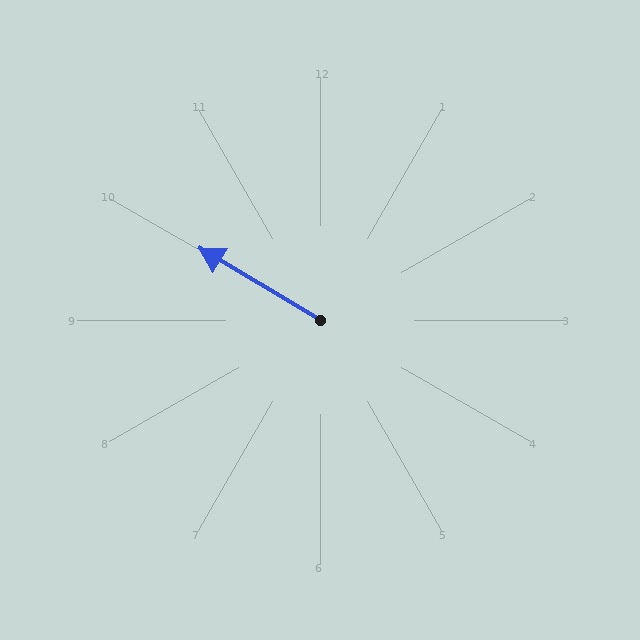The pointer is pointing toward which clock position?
Roughly 10 o'clock.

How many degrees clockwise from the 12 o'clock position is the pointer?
Approximately 301 degrees.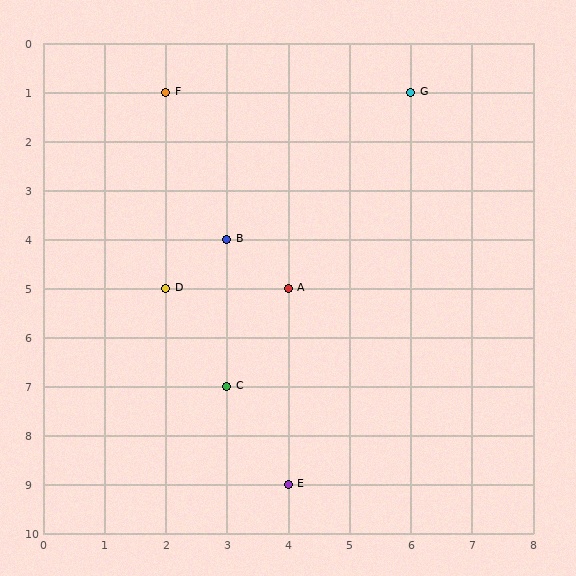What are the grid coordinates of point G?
Point G is at grid coordinates (6, 1).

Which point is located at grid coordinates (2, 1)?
Point F is at (2, 1).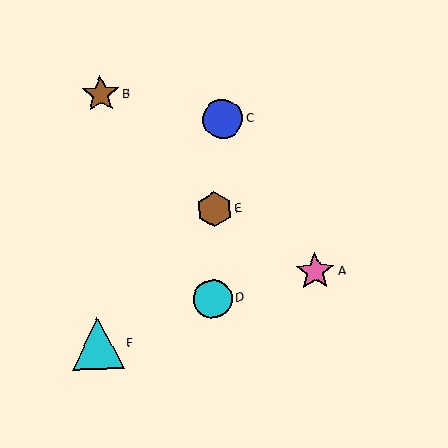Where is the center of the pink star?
The center of the pink star is at (315, 272).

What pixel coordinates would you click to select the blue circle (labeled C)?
Click at (223, 119) to select the blue circle C.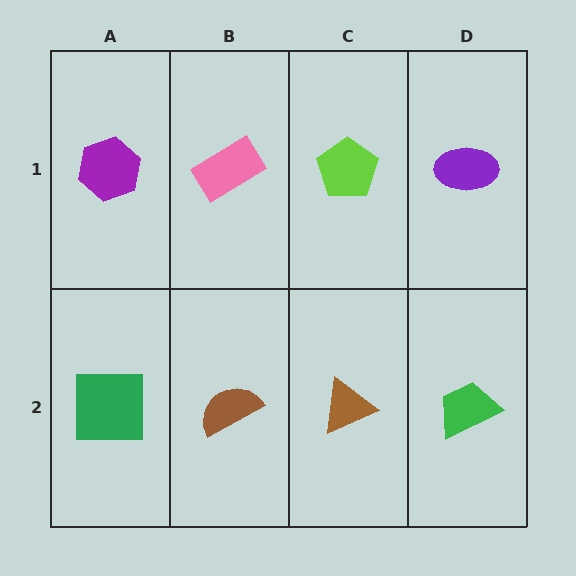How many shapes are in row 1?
4 shapes.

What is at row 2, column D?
A green trapezoid.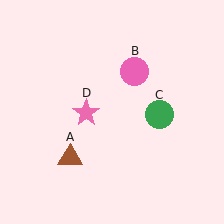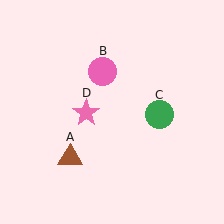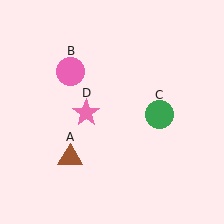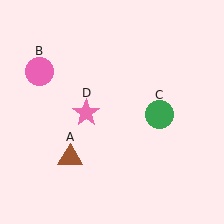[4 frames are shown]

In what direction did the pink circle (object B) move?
The pink circle (object B) moved left.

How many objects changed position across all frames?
1 object changed position: pink circle (object B).